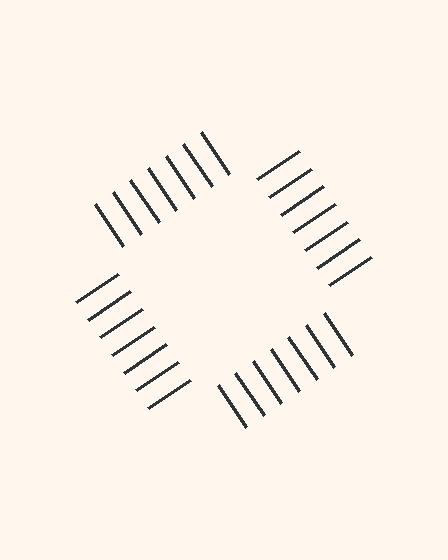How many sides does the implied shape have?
4 sides — the line-ends trace a square.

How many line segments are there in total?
28 — 7 along each of the 4 edges.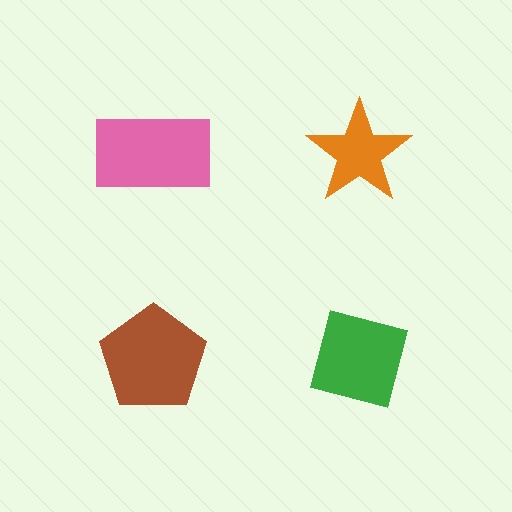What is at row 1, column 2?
An orange star.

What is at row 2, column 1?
A brown pentagon.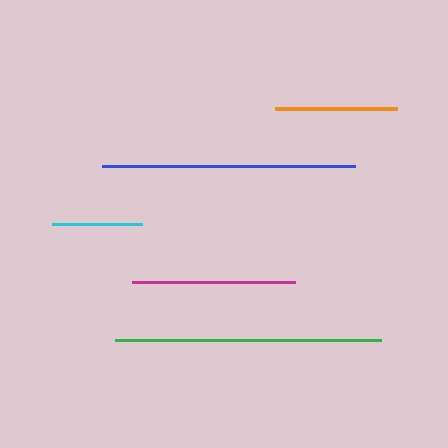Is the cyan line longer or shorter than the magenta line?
The magenta line is longer than the cyan line.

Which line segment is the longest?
The green line is the longest at approximately 266 pixels.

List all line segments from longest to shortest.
From longest to shortest: green, blue, magenta, orange, cyan.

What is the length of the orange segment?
The orange segment is approximately 123 pixels long.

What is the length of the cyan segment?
The cyan segment is approximately 90 pixels long.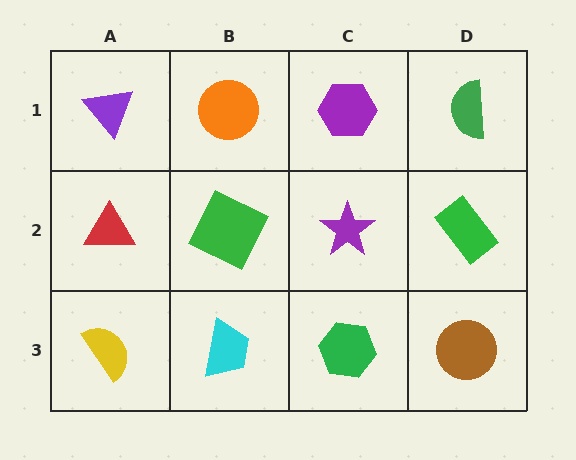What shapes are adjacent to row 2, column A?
A purple triangle (row 1, column A), a yellow semicircle (row 3, column A), a green square (row 2, column B).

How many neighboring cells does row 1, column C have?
3.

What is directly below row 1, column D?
A green rectangle.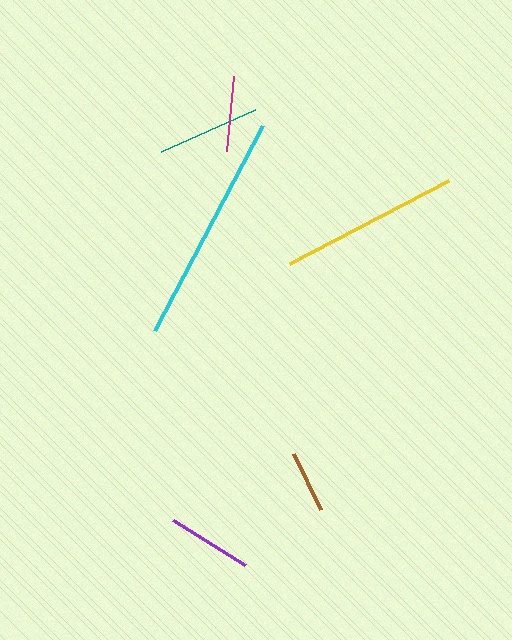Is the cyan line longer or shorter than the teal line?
The cyan line is longer than the teal line.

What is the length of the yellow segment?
The yellow segment is approximately 180 pixels long.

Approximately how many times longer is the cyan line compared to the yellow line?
The cyan line is approximately 1.3 times the length of the yellow line.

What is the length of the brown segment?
The brown segment is approximately 63 pixels long.